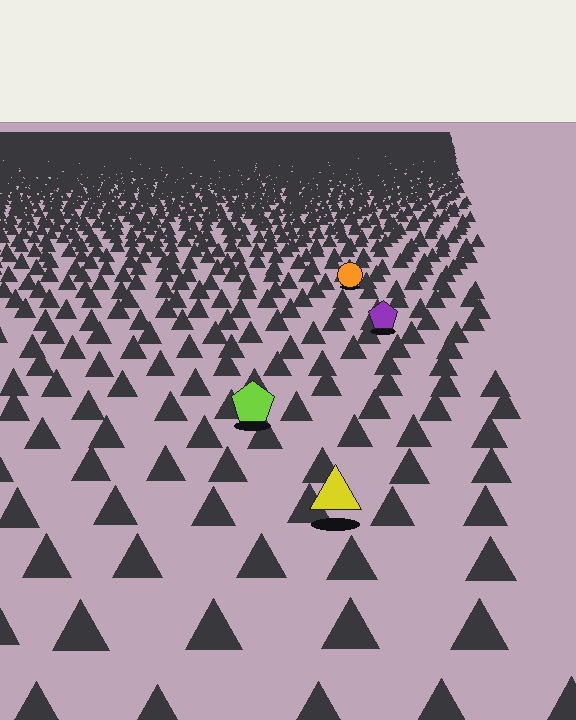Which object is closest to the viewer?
The yellow triangle is closest. The texture marks near it are larger and more spread out.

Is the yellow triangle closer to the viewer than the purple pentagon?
Yes. The yellow triangle is closer — you can tell from the texture gradient: the ground texture is coarser near it.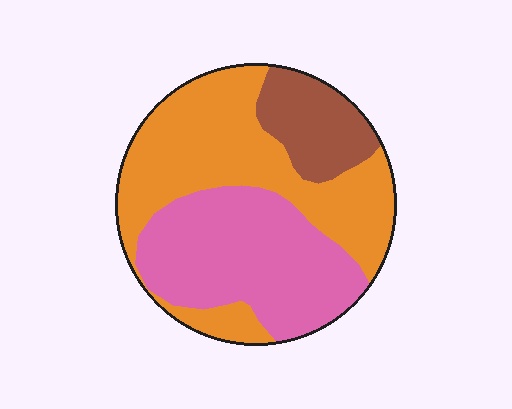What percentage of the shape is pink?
Pink covers roughly 40% of the shape.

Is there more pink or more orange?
Orange.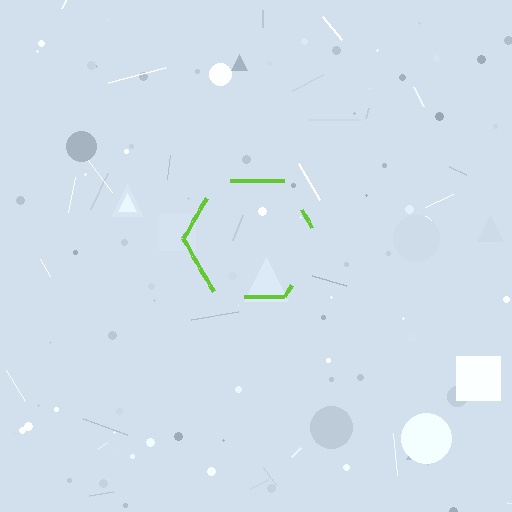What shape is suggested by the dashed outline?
The dashed outline suggests a hexagon.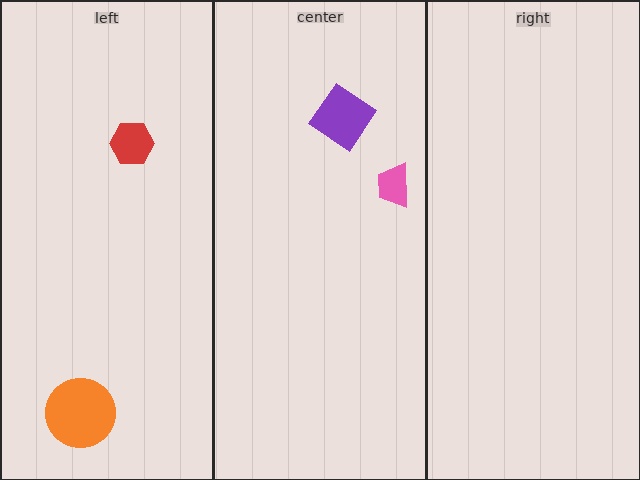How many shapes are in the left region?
2.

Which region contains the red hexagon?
The left region.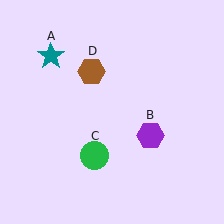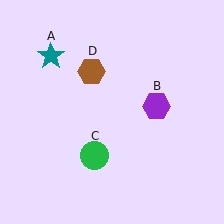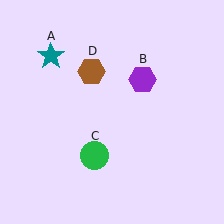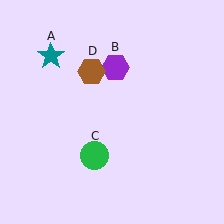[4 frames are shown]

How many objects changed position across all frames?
1 object changed position: purple hexagon (object B).